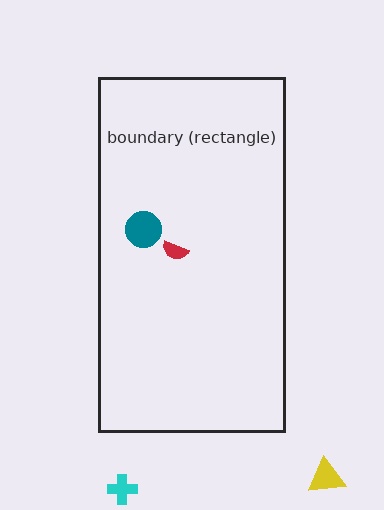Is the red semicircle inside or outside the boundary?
Inside.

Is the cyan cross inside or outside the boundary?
Outside.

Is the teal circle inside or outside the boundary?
Inside.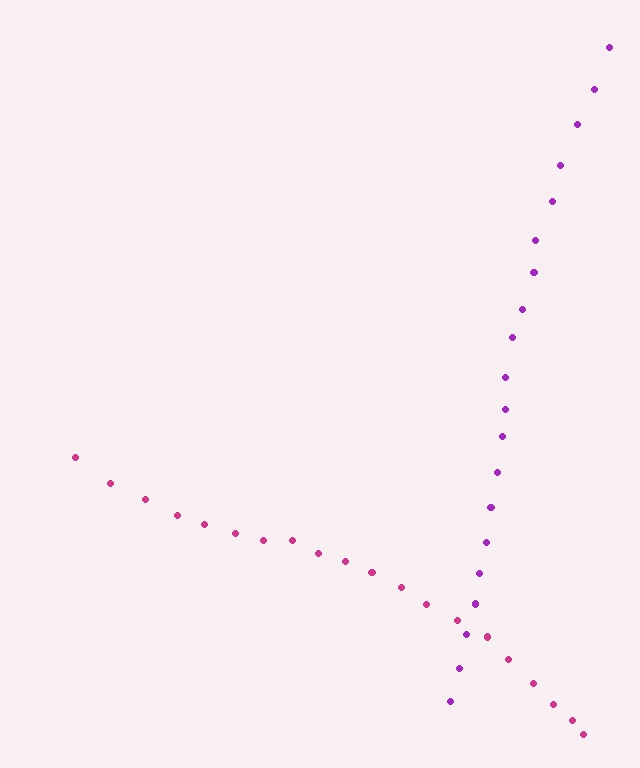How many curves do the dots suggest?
There are 2 distinct paths.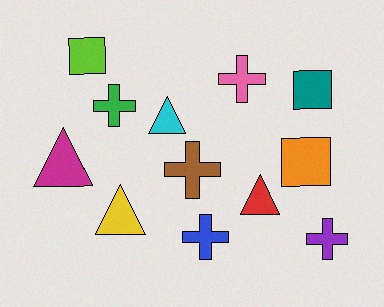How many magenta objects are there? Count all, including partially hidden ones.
There is 1 magenta object.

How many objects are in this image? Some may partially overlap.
There are 12 objects.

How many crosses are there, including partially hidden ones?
There are 5 crosses.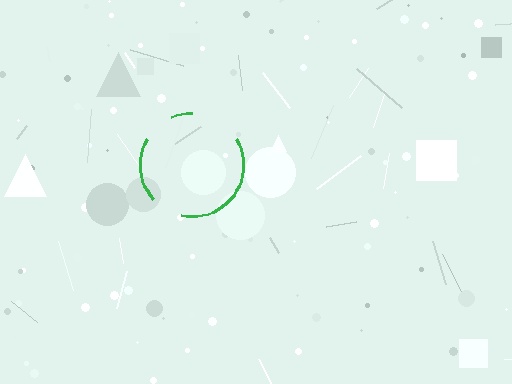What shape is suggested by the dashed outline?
The dashed outline suggests a circle.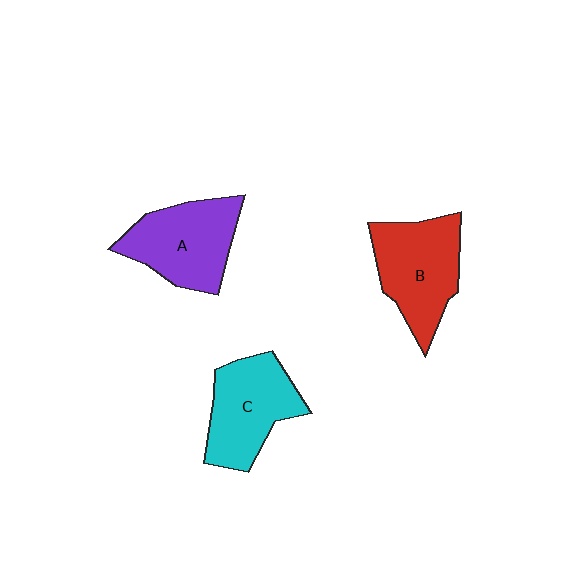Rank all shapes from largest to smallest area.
From largest to smallest: B (red), A (purple), C (cyan).